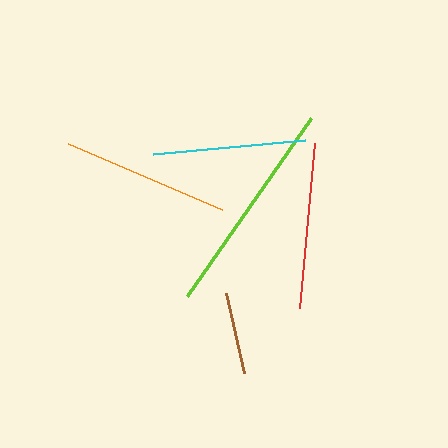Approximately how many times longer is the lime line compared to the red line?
The lime line is approximately 1.3 times the length of the red line.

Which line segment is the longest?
The lime line is the longest at approximately 216 pixels.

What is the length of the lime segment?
The lime segment is approximately 216 pixels long.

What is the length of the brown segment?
The brown segment is approximately 82 pixels long.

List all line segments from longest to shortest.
From longest to shortest: lime, orange, red, cyan, brown.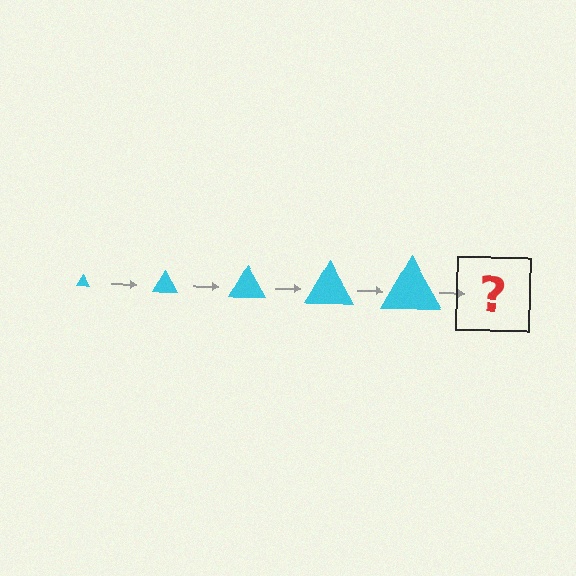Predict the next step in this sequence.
The next step is a cyan triangle, larger than the previous one.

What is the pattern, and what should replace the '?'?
The pattern is that the triangle gets progressively larger each step. The '?' should be a cyan triangle, larger than the previous one.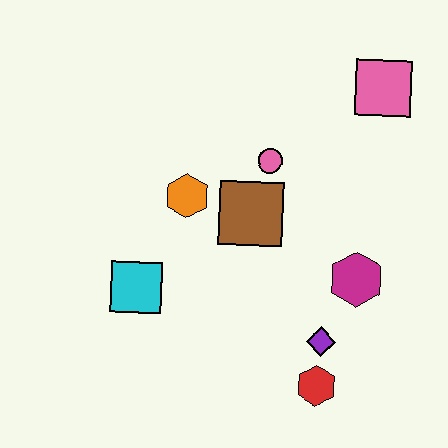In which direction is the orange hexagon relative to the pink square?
The orange hexagon is to the left of the pink square.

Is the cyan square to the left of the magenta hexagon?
Yes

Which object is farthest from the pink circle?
The red hexagon is farthest from the pink circle.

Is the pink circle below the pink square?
Yes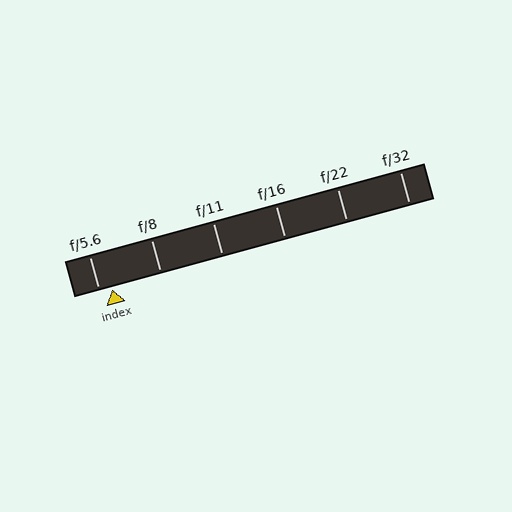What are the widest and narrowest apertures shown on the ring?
The widest aperture shown is f/5.6 and the narrowest is f/32.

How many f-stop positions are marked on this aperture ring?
There are 6 f-stop positions marked.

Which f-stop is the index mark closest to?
The index mark is closest to f/5.6.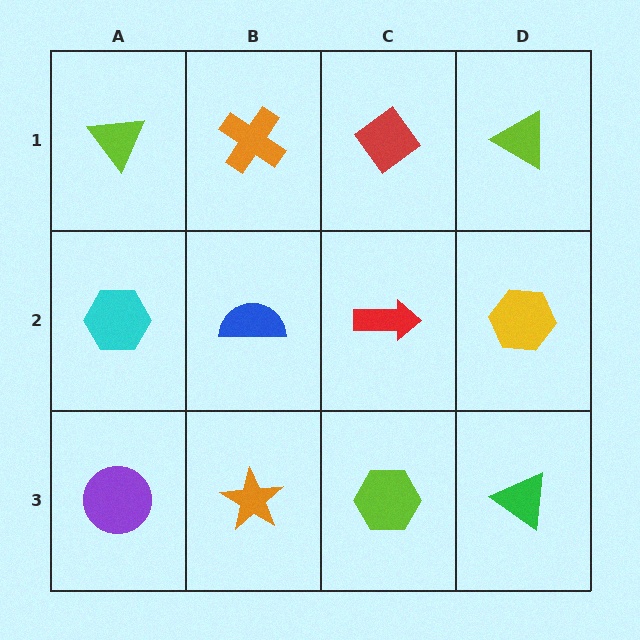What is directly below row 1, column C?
A red arrow.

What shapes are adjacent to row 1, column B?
A blue semicircle (row 2, column B), a lime triangle (row 1, column A), a red diamond (row 1, column C).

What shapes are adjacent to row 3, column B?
A blue semicircle (row 2, column B), a purple circle (row 3, column A), a lime hexagon (row 3, column C).